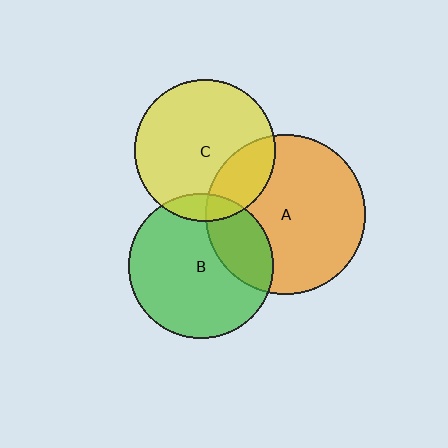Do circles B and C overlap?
Yes.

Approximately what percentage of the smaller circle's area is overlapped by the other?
Approximately 10%.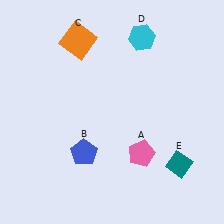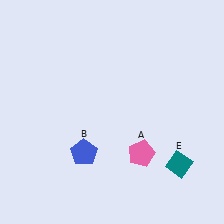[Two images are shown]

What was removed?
The orange square (C), the cyan hexagon (D) were removed in Image 2.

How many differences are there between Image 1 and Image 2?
There are 2 differences between the two images.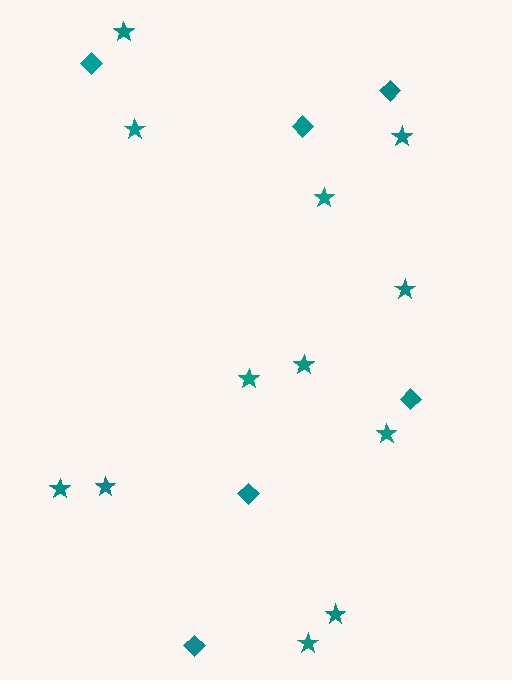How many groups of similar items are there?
There are 2 groups: one group of diamonds (6) and one group of stars (12).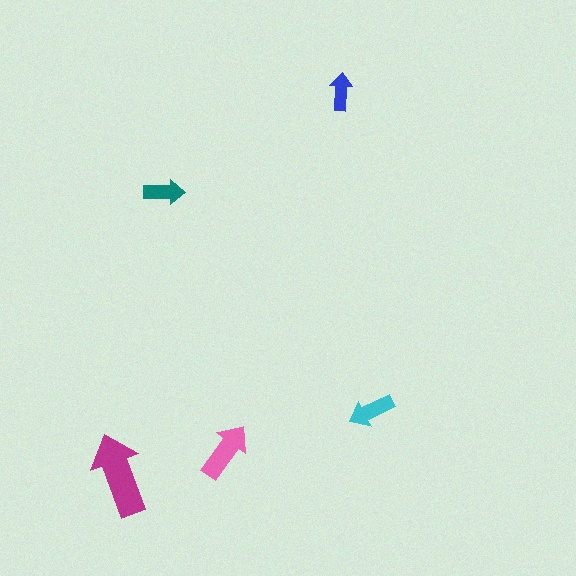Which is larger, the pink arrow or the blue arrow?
The pink one.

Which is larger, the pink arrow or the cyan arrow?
The pink one.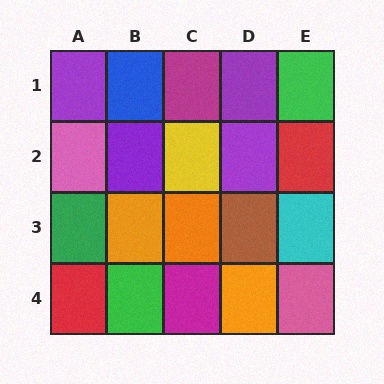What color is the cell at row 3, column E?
Cyan.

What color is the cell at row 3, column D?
Brown.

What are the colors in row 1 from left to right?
Purple, blue, magenta, purple, green.